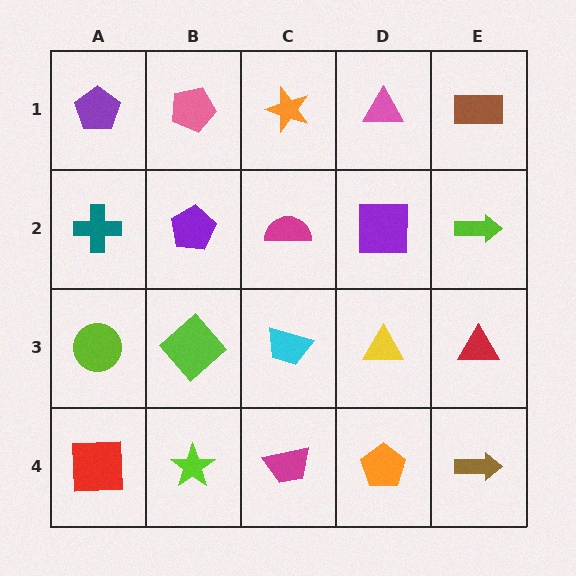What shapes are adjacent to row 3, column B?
A purple pentagon (row 2, column B), a lime star (row 4, column B), a lime circle (row 3, column A), a cyan trapezoid (row 3, column C).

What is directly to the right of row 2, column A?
A purple pentagon.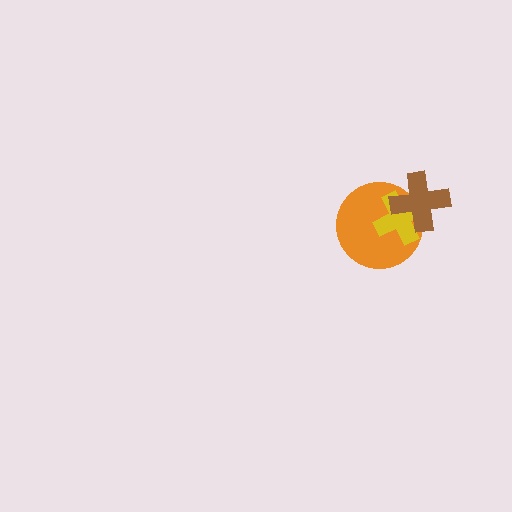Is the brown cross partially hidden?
No, no other shape covers it.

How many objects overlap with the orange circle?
2 objects overlap with the orange circle.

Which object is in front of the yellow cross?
The brown cross is in front of the yellow cross.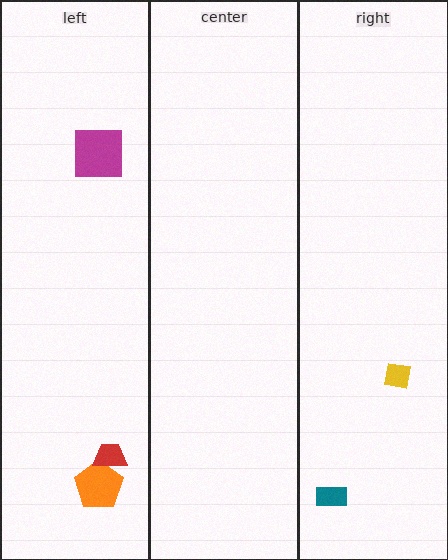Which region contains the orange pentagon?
The left region.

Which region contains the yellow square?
The right region.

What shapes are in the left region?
The orange pentagon, the magenta square, the red trapezoid.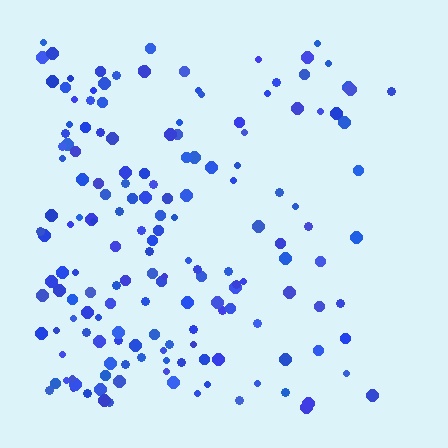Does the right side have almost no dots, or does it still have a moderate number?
Still a moderate number, just noticeably fewer than the left.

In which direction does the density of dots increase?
From right to left, with the left side densest.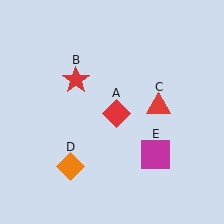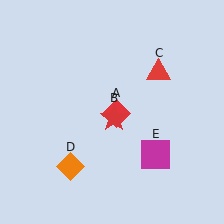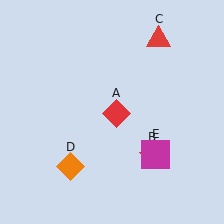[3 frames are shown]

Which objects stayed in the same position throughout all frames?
Red diamond (object A) and orange diamond (object D) and magenta square (object E) remained stationary.